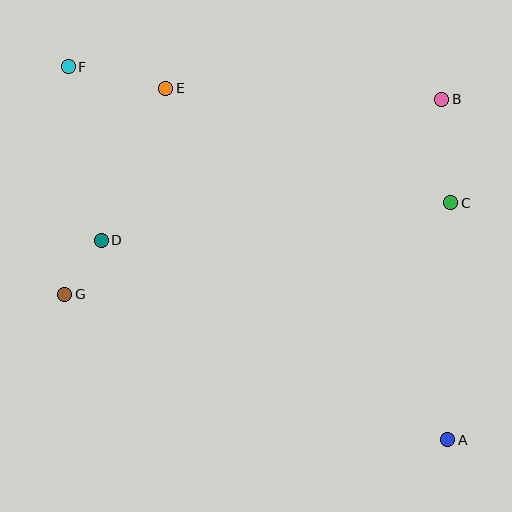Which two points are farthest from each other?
Points A and F are farthest from each other.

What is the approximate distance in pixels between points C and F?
The distance between C and F is approximately 406 pixels.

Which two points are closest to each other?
Points D and G are closest to each other.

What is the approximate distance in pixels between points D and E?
The distance between D and E is approximately 165 pixels.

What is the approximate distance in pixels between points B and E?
The distance between B and E is approximately 276 pixels.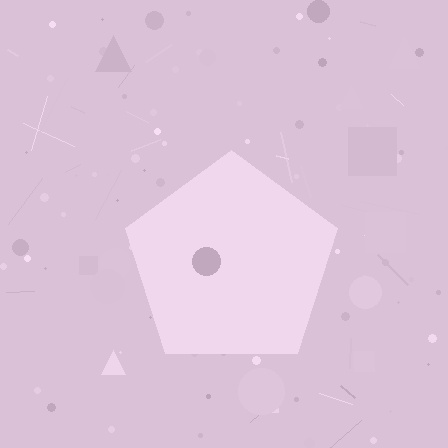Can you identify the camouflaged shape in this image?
The camouflaged shape is a pentagon.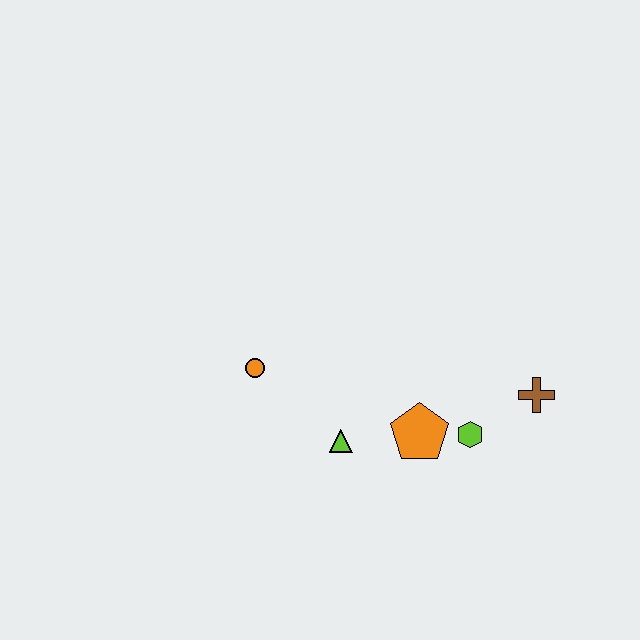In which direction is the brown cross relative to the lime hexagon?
The brown cross is to the right of the lime hexagon.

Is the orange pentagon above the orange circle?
No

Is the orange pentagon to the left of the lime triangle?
No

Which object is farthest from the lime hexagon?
The orange circle is farthest from the lime hexagon.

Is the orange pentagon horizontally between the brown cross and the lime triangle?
Yes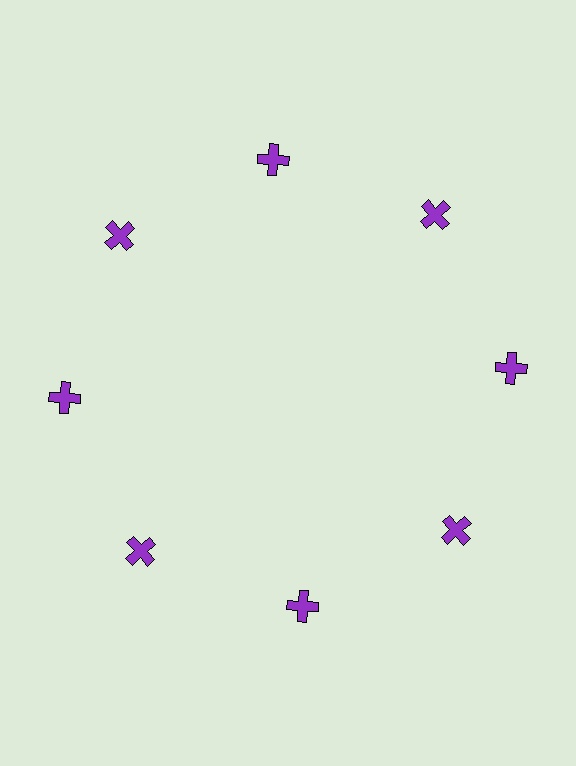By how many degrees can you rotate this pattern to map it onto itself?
The pattern maps onto itself every 45 degrees of rotation.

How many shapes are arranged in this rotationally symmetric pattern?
There are 8 shapes, arranged in 8 groups of 1.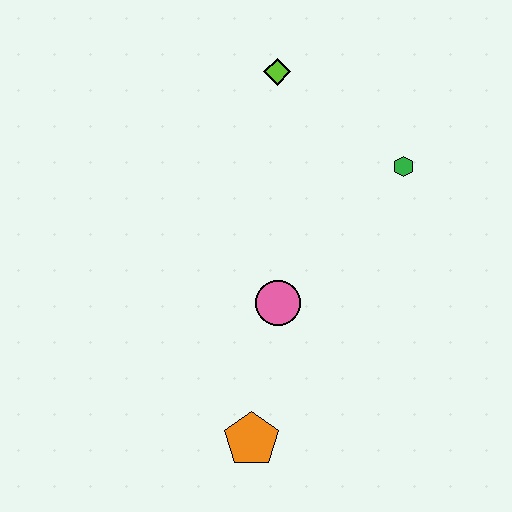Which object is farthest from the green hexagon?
The orange pentagon is farthest from the green hexagon.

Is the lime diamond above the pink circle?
Yes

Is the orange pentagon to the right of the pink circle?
No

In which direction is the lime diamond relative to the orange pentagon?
The lime diamond is above the orange pentagon.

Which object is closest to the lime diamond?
The green hexagon is closest to the lime diamond.